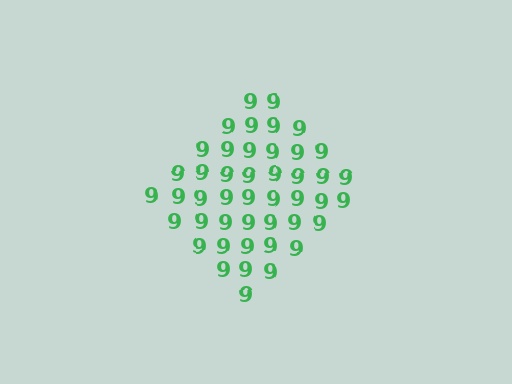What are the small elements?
The small elements are digit 9's.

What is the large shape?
The large shape is a diamond.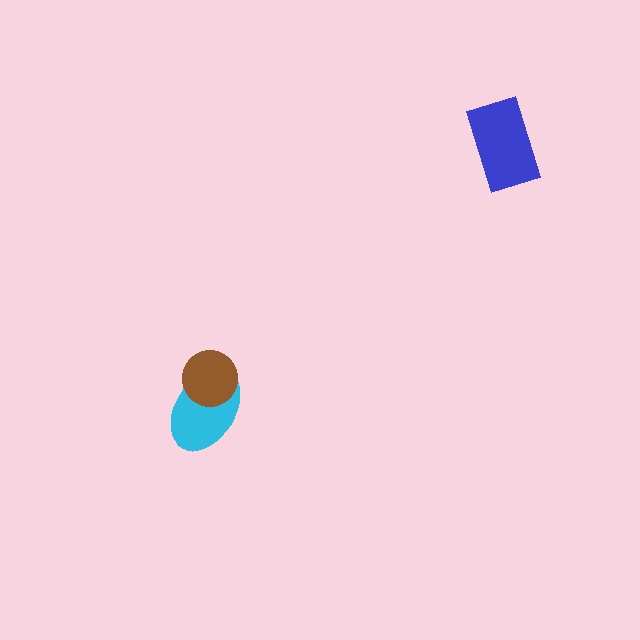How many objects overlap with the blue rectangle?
0 objects overlap with the blue rectangle.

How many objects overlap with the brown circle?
1 object overlaps with the brown circle.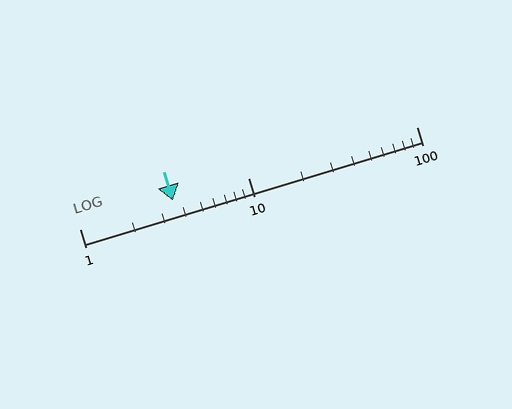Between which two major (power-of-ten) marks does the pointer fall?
The pointer is between 1 and 10.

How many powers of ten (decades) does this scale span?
The scale spans 2 decades, from 1 to 100.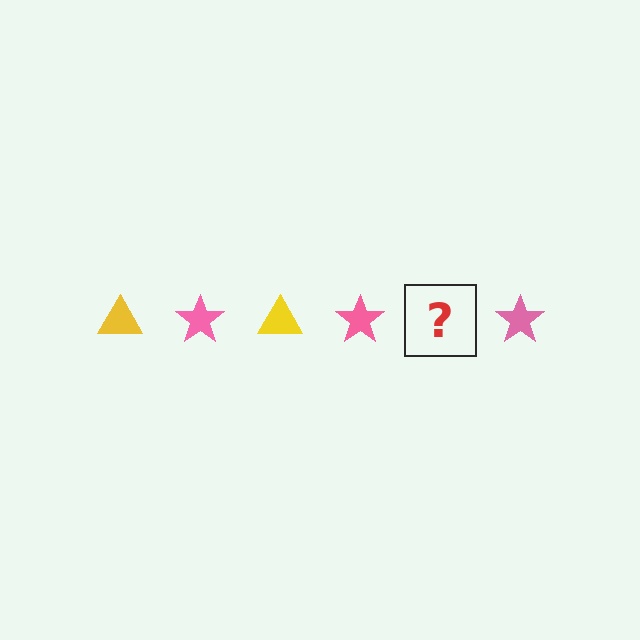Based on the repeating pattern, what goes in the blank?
The blank should be a yellow triangle.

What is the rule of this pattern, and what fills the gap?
The rule is that the pattern alternates between yellow triangle and pink star. The gap should be filled with a yellow triangle.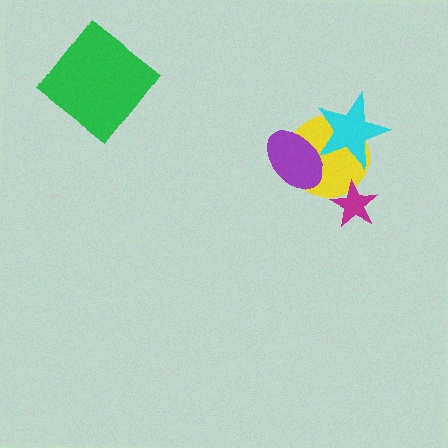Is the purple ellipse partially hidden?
Yes, it is partially covered by another shape.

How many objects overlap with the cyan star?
2 objects overlap with the cyan star.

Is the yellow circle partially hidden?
Yes, it is partially covered by another shape.